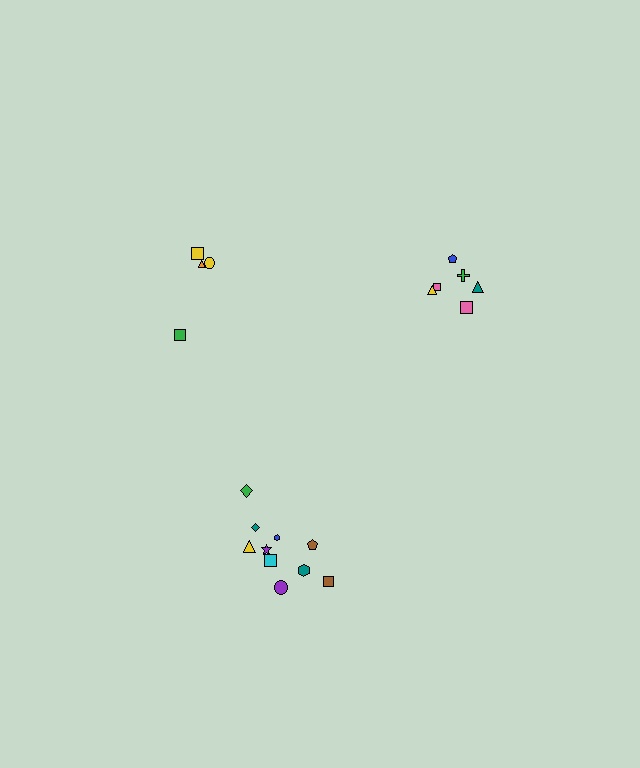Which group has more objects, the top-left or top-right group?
The top-right group.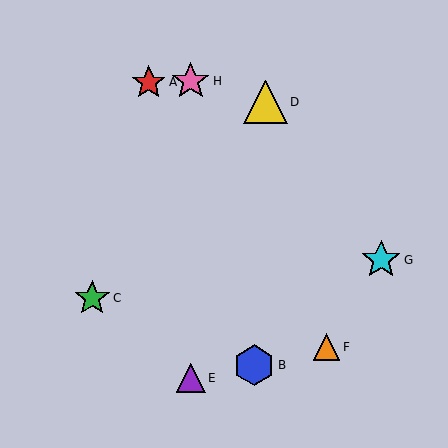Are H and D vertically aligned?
No, H is at x≈191 and D is at x≈266.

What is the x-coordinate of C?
Object C is at x≈92.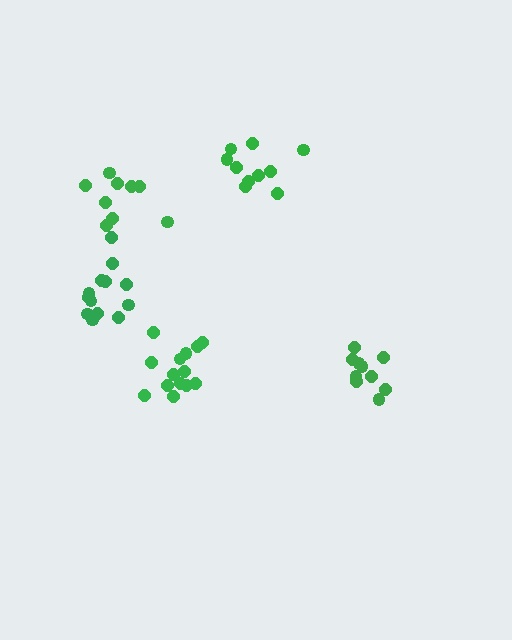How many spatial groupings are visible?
There are 5 spatial groupings.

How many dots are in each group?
Group 1: 10 dots, Group 2: 10 dots, Group 3: 14 dots, Group 4: 14 dots, Group 5: 9 dots (57 total).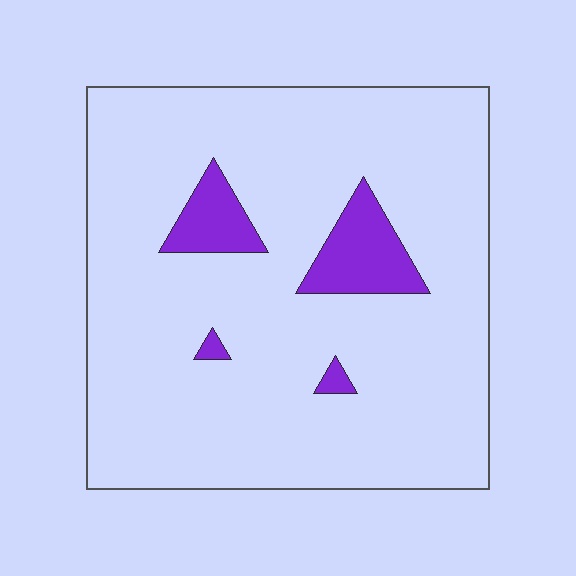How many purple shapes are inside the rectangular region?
4.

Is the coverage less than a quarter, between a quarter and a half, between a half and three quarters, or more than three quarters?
Less than a quarter.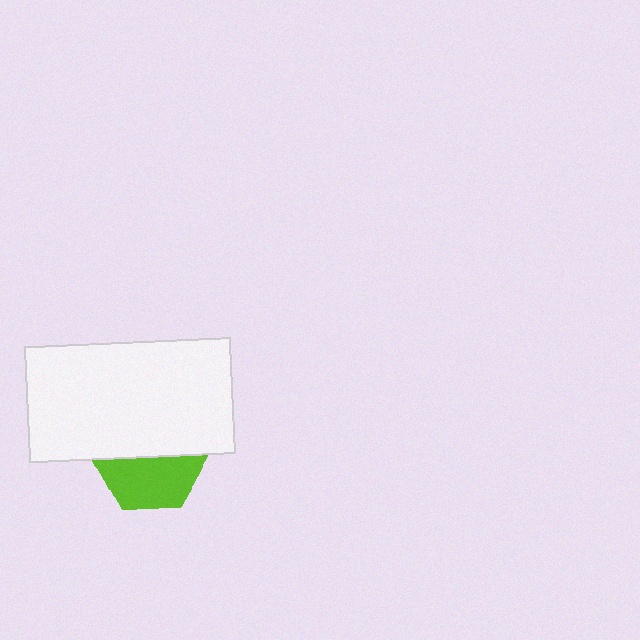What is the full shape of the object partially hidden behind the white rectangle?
The partially hidden object is a lime hexagon.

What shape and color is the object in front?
The object in front is a white rectangle.